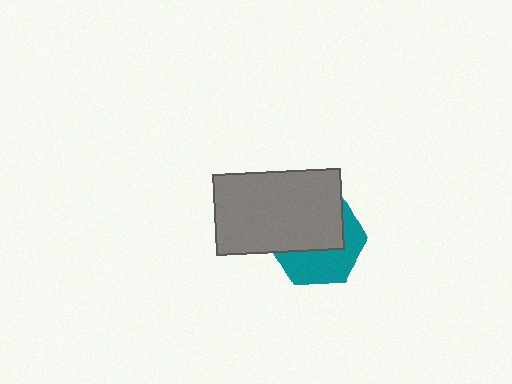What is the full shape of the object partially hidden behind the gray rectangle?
The partially hidden object is a teal hexagon.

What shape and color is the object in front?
The object in front is a gray rectangle.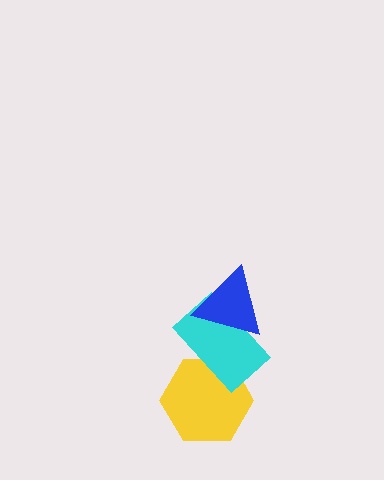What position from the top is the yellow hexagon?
The yellow hexagon is 3rd from the top.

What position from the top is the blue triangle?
The blue triangle is 1st from the top.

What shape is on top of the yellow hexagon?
The cyan rectangle is on top of the yellow hexagon.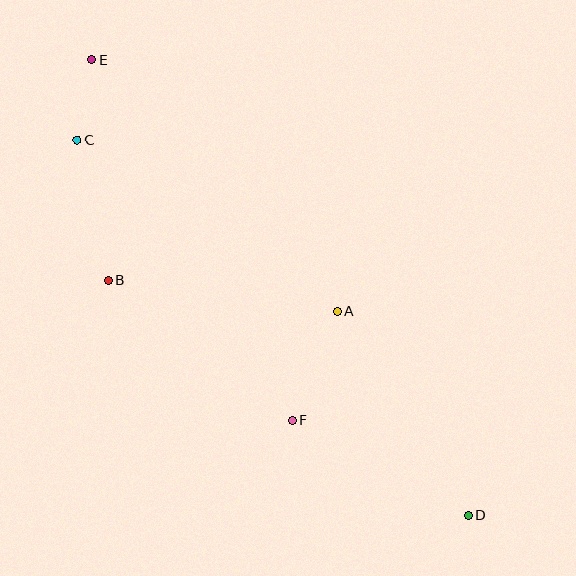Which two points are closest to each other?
Points C and E are closest to each other.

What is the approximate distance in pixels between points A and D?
The distance between A and D is approximately 242 pixels.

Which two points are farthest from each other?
Points D and E are farthest from each other.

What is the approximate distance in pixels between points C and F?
The distance between C and F is approximately 353 pixels.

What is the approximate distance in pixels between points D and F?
The distance between D and F is approximately 200 pixels.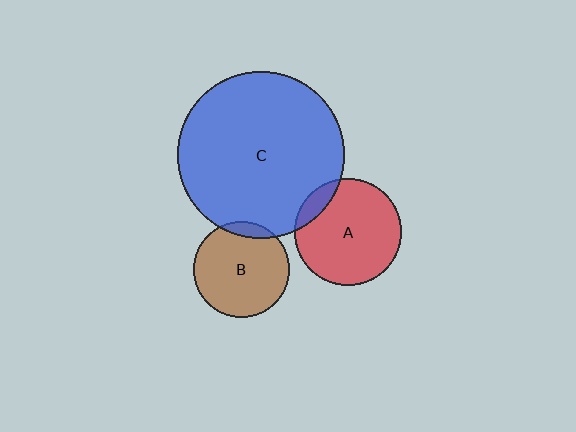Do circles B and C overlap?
Yes.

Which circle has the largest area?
Circle C (blue).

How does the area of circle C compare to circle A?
Approximately 2.4 times.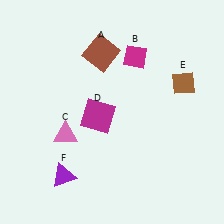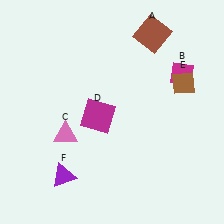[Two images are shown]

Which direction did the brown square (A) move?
The brown square (A) moved right.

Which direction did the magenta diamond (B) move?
The magenta diamond (B) moved right.